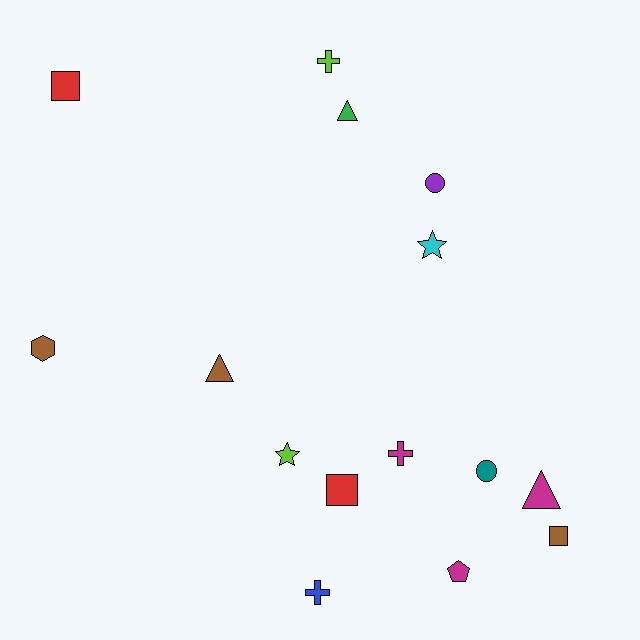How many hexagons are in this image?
There is 1 hexagon.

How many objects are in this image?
There are 15 objects.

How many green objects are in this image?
There is 1 green object.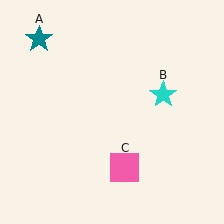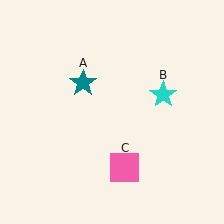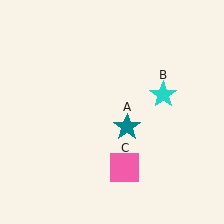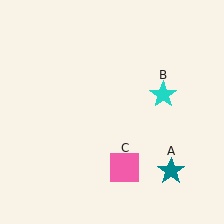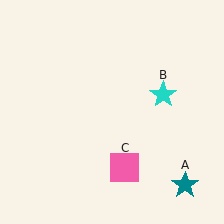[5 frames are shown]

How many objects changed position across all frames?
1 object changed position: teal star (object A).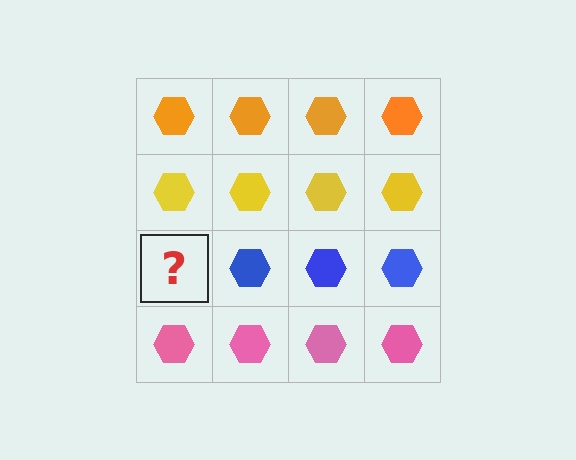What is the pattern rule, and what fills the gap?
The rule is that each row has a consistent color. The gap should be filled with a blue hexagon.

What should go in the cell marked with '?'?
The missing cell should contain a blue hexagon.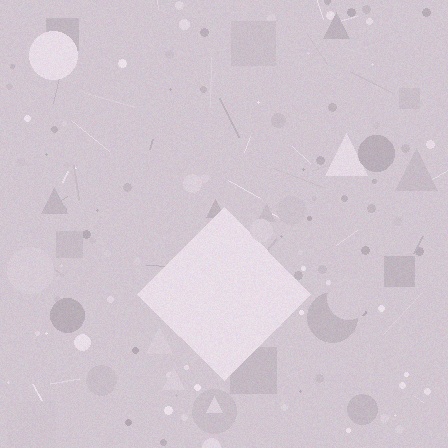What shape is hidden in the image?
A diamond is hidden in the image.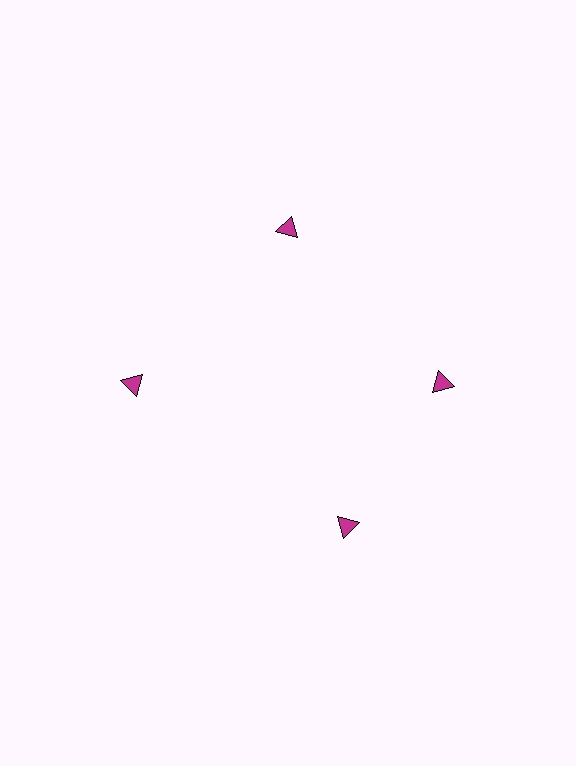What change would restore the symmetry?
The symmetry would be restored by rotating it back into even spacing with its neighbors so that all 4 triangles sit at equal angles and equal distance from the center.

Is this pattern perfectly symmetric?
No. The 4 magenta triangles are arranged in a ring, but one element near the 6 o'clock position is rotated out of alignment along the ring, breaking the 4-fold rotational symmetry.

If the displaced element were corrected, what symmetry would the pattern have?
It would have 4-fold rotational symmetry — the pattern would map onto itself every 90 degrees.